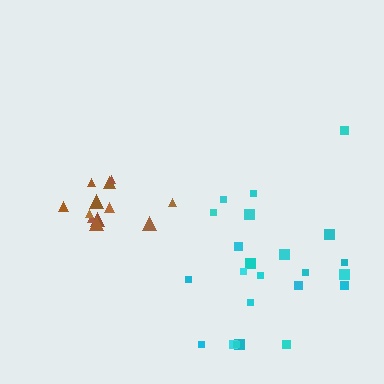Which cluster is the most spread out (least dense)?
Cyan.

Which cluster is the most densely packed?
Brown.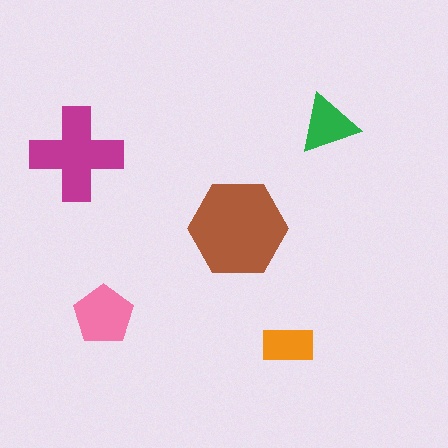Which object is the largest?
The brown hexagon.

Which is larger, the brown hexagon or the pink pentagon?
The brown hexagon.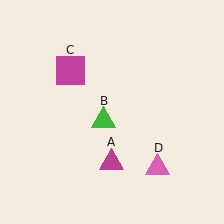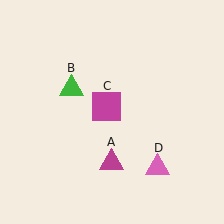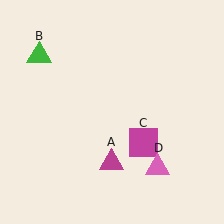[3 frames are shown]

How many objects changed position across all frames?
2 objects changed position: green triangle (object B), magenta square (object C).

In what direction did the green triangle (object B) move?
The green triangle (object B) moved up and to the left.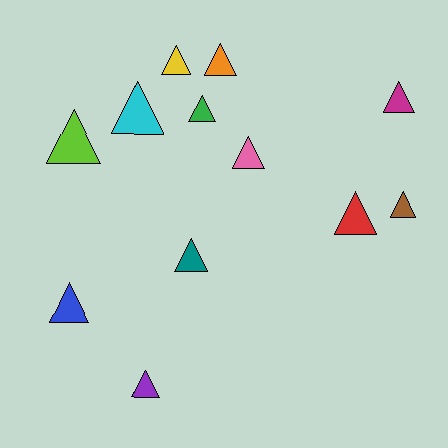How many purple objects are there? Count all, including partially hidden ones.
There is 1 purple object.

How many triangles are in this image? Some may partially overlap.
There are 12 triangles.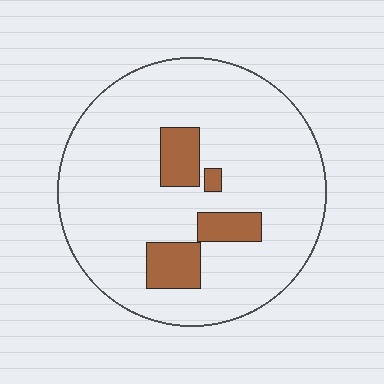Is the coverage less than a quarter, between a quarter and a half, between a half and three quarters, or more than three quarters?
Less than a quarter.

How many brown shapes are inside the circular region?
4.